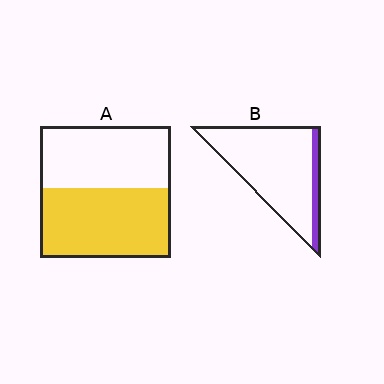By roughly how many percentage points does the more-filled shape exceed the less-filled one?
By roughly 40 percentage points (A over B).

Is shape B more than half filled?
No.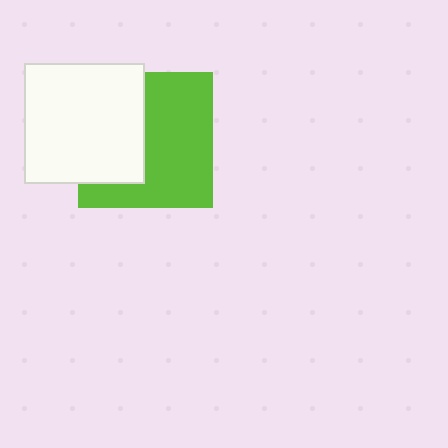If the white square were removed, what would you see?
You would see the complete lime square.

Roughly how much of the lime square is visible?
About half of it is visible (roughly 59%).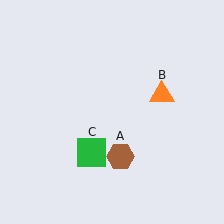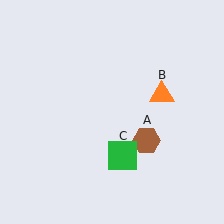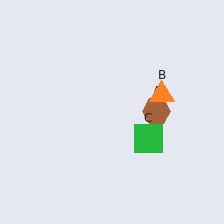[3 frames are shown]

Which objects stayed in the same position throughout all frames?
Orange triangle (object B) remained stationary.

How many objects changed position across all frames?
2 objects changed position: brown hexagon (object A), green square (object C).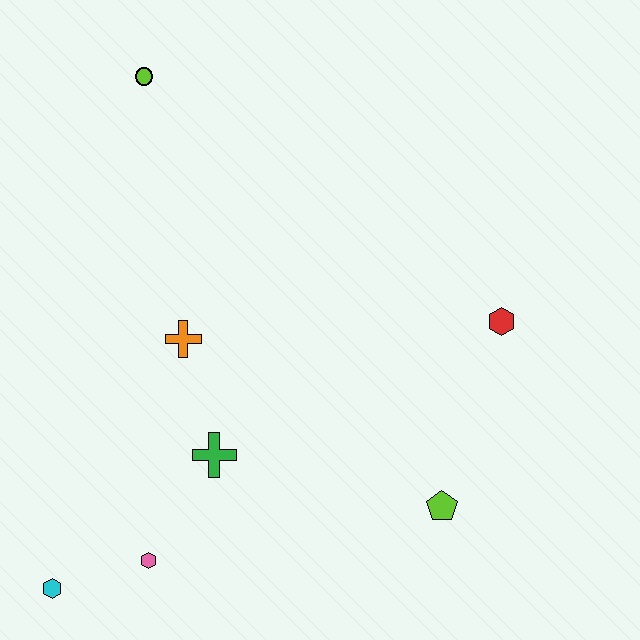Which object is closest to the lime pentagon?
The red hexagon is closest to the lime pentagon.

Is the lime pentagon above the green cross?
No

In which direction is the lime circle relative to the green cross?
The lime circle is above the green cross.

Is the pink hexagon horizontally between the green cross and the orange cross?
No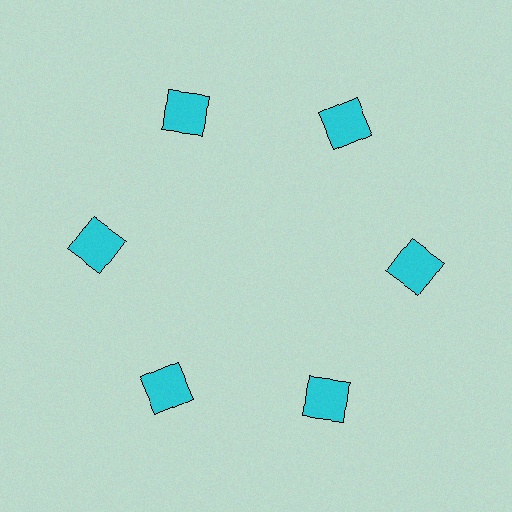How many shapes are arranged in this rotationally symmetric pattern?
There are 6 shapes, arranged in 6 groups of 1.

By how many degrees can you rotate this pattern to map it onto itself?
The pattern maps onto itself every 60 degrees of rotation.